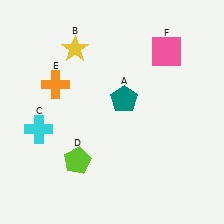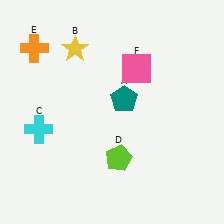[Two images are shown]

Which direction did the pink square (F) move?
The pink square (F) moved left.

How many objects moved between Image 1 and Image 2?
3 objects moved between the two images.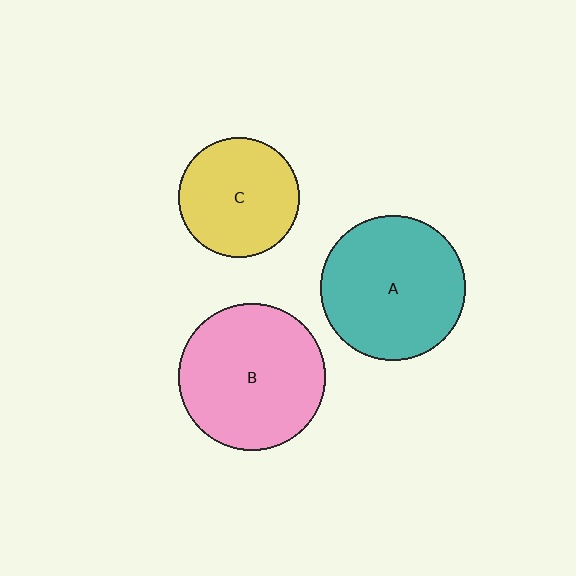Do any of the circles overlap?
No, none of the circles overlap.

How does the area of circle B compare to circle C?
Approximately 1.5 times.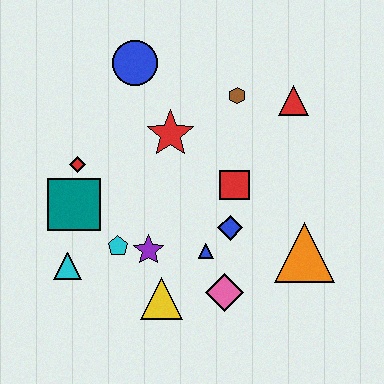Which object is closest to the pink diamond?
The blue triangle is closest to the pink diamond.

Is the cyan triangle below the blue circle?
Yes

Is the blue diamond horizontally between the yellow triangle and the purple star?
No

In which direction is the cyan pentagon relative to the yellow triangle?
The cyan pentagon is above the yellow triangle.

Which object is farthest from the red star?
The orange triangle is farthest from the red star.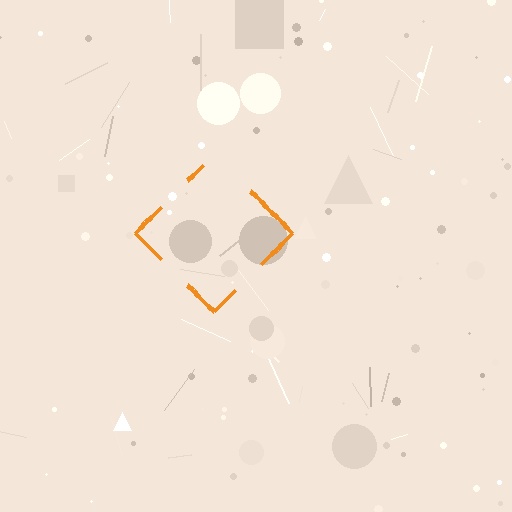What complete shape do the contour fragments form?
The contour fragments form a diamond.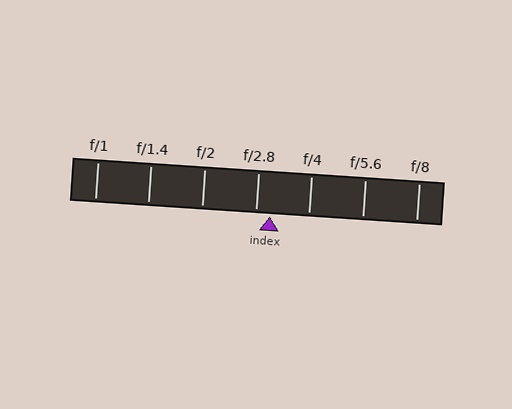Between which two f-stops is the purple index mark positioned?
The index mark is between f/2.8 and f/4.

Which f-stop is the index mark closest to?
The index mark is closest to f/2.8.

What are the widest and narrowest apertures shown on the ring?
The widest aperture shown is f/1 and the narrowest is f/8.